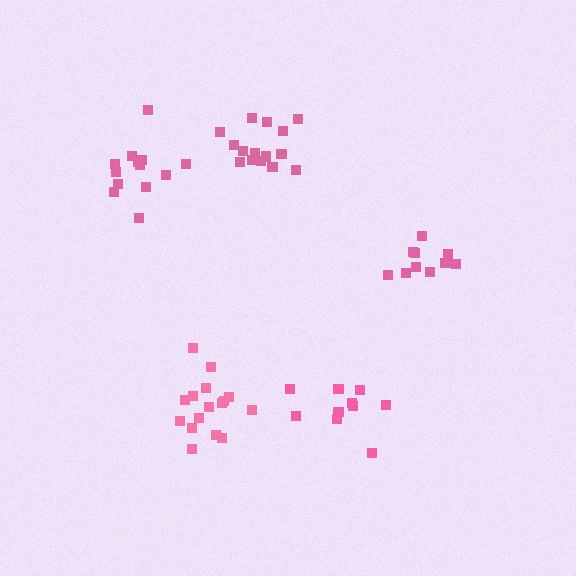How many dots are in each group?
Group 1: 11 dots, Group 2: 15 dots, Group 3: 10 dots, Group 4: 16 dots, Group 5: 13 dots (65 total).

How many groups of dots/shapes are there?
There are 5 groups.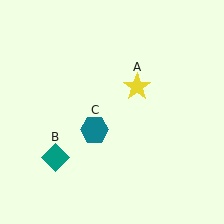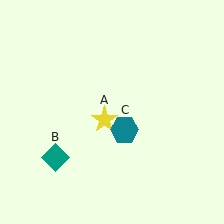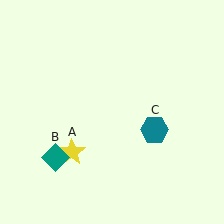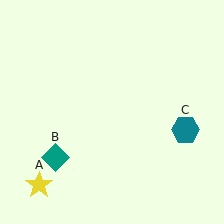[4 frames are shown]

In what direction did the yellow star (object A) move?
The yellow star (object A) moved down and to the left.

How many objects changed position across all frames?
2 objects changed position: yellow star (object A), teal hexagon (object C).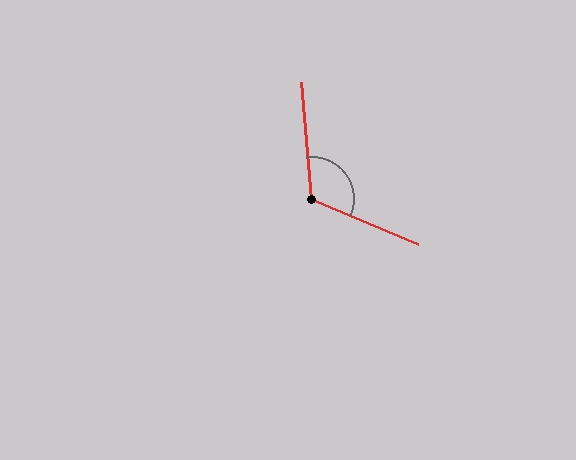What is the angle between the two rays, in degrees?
Approximately 118 degrees.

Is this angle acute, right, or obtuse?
It is obtuse.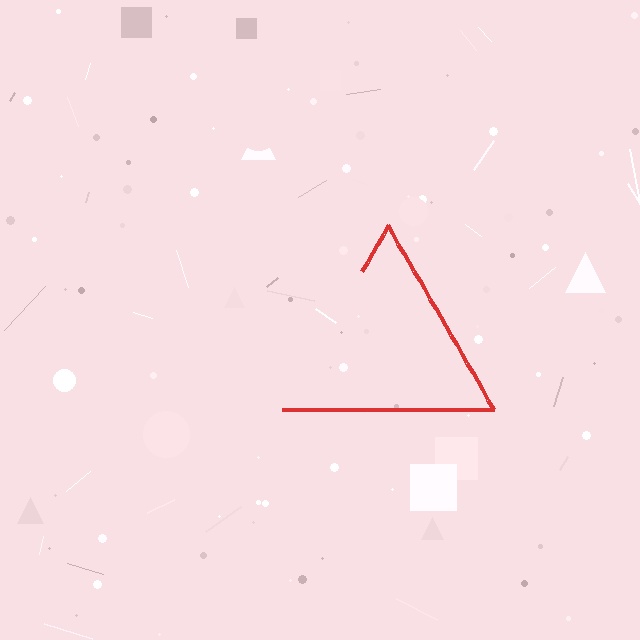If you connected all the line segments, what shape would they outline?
They would outline a triangle.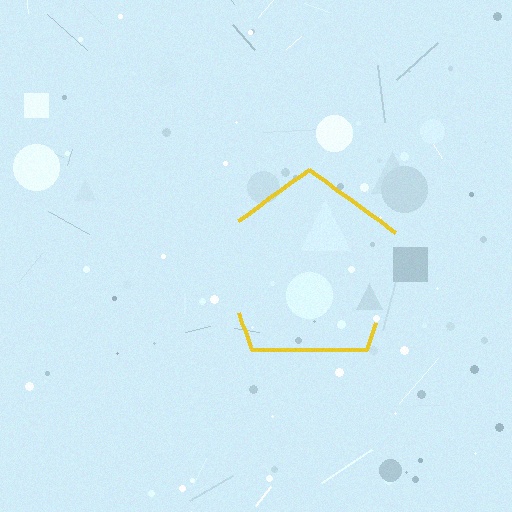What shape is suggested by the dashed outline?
The dashed outline suggests a pentagon.